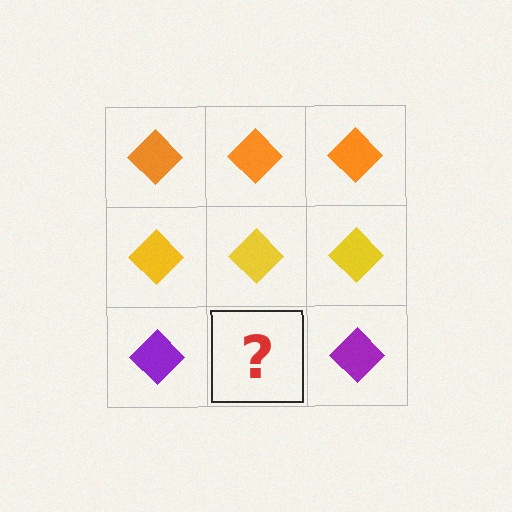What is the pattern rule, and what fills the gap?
The rule is that each row has a consistent color. The gap should be filled with a purple diamond.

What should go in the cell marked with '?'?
The missing cell should contain a purple diamond.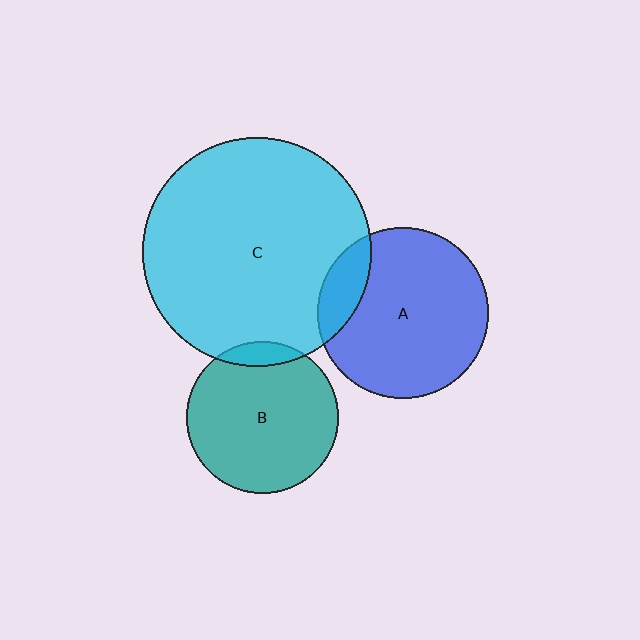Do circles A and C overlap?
Yes.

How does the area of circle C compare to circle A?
Approximately 1.8 times.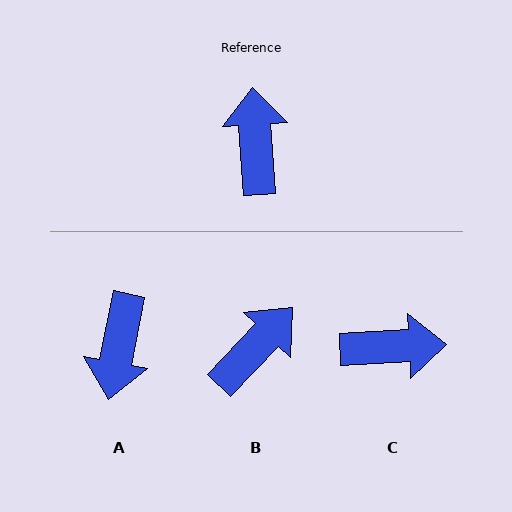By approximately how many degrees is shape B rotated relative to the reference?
Approximately 47 degrees clockwise.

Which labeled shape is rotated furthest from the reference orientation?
A, about 165 degrees away.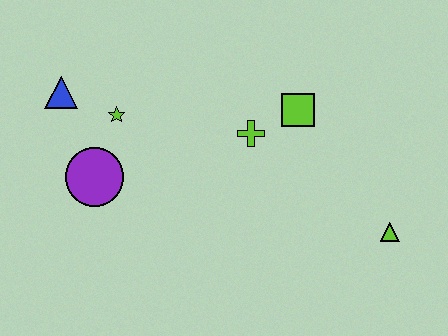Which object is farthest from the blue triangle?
The lime triangle is farthest from the blue triangle.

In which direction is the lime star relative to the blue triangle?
The lime star is to the right of the blue triangle.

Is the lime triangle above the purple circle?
No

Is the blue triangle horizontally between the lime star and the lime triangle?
No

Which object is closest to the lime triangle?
The lime square is closest to the lime triangle.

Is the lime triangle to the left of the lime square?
No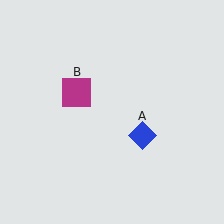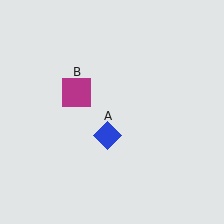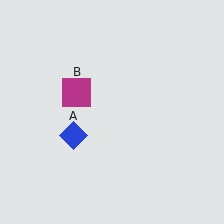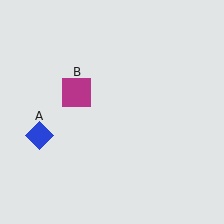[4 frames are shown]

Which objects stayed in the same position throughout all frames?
Magenta square (object B) remained stationary.